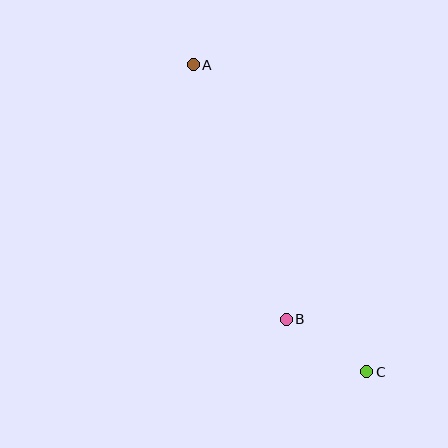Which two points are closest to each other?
Points B and C are closest to each other.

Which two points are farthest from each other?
Points A and C are farthest from each other.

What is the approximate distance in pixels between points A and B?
The distance between A and B is approximately 271 pixels.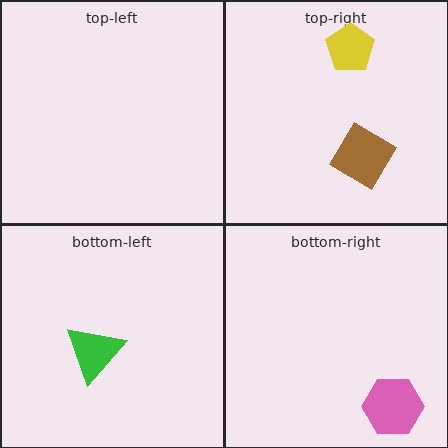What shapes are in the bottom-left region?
The green triangle.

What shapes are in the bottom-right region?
The pink hexagon.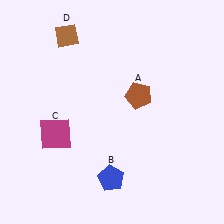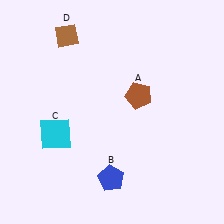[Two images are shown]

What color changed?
The square (C) changed from magenta in Image 1 to cyan in Image 2.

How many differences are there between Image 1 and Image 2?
There is 1 difference between the two images.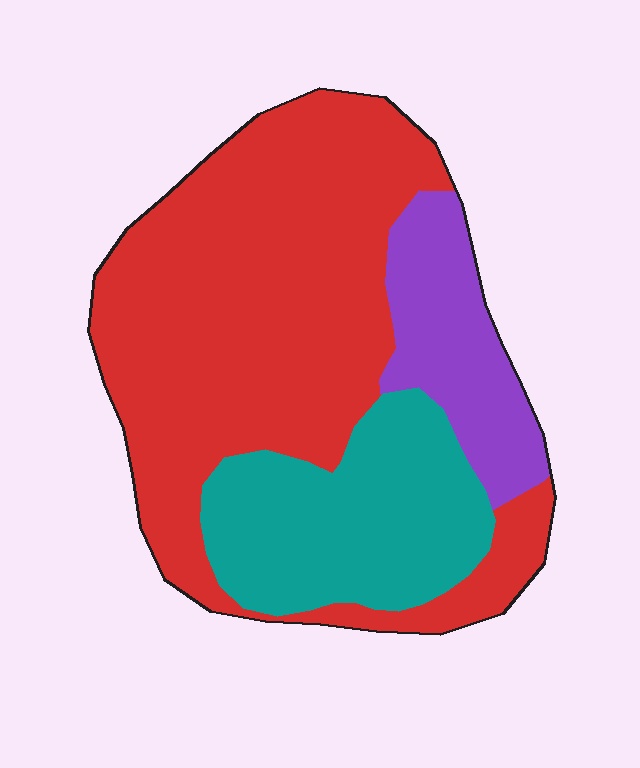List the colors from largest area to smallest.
From largest to smallest: red, teal, purple.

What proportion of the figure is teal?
Teal takes up less than a quarter of the figure.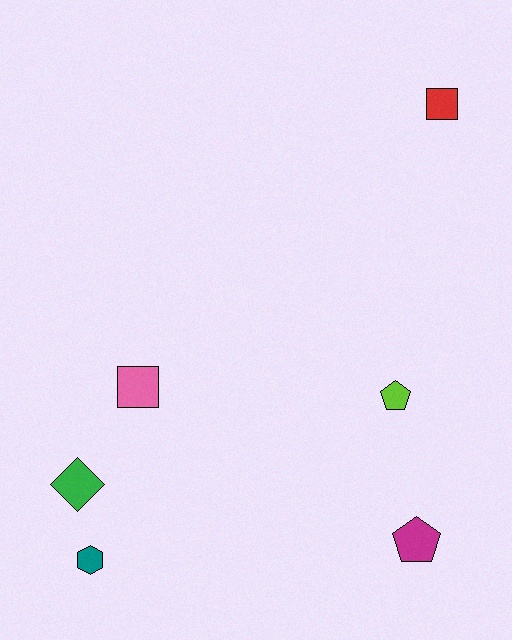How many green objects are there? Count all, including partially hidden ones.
There is 1 green object.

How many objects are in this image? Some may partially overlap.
There are 6 objects.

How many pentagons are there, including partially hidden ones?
There are 2 pentagons.